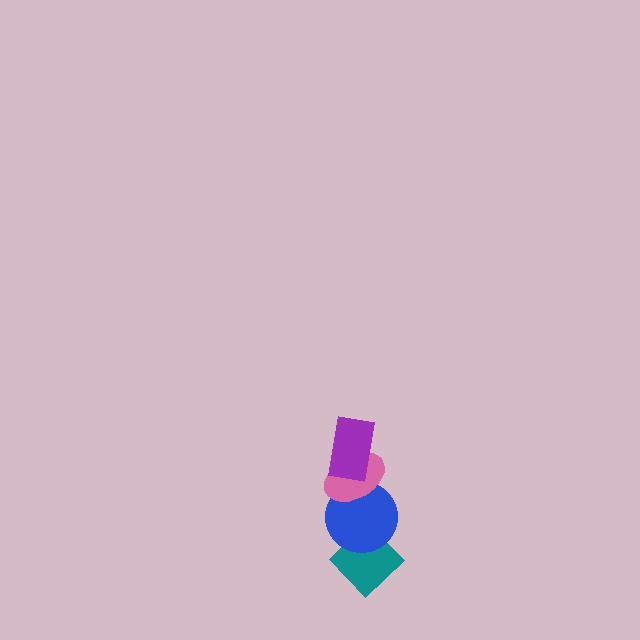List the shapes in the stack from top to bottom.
From top to bottom: the purple rectangle, the pink ellipse, the blue circle, the teal diamond.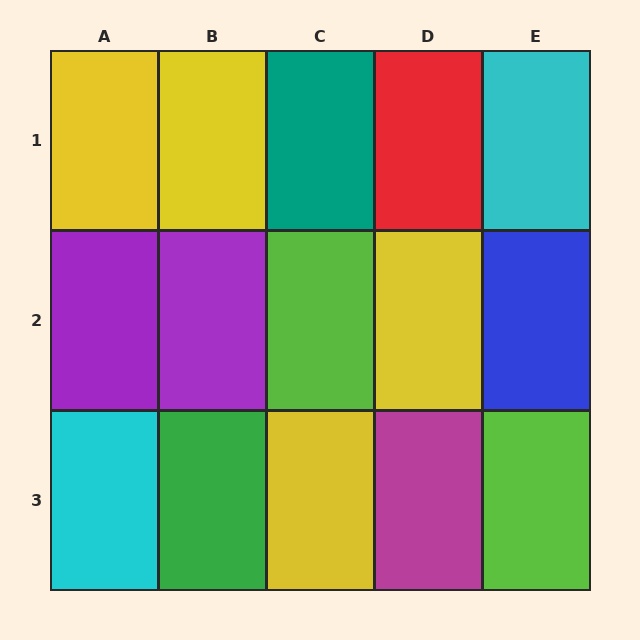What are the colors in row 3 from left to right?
Cyan, green, yellow, magenta, lime.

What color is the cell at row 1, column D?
Red.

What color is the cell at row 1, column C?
Teal.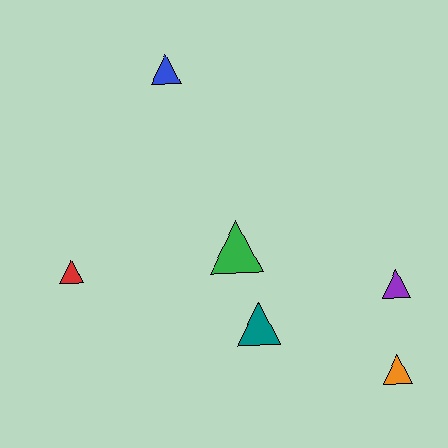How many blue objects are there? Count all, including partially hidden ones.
There is 1 blue object.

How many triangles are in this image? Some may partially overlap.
There are 6 triangles.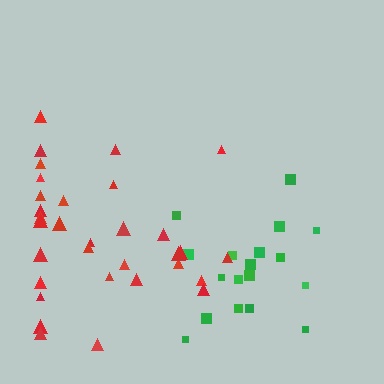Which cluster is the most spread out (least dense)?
Red.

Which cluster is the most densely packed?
Green.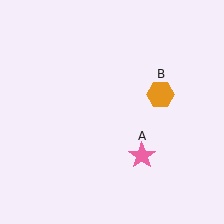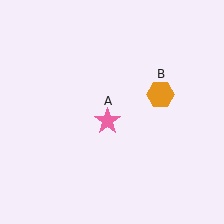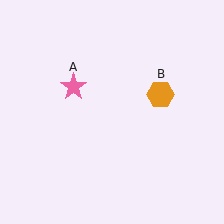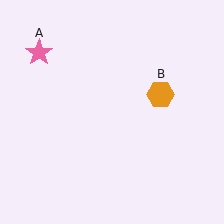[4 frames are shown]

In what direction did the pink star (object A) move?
The pink star (object A) moved up and to the left.